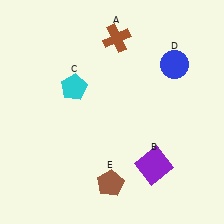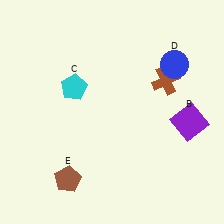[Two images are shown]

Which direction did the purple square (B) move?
The purple square (B) moved up.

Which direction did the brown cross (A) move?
The brown cross (A) moved right.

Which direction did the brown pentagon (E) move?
The brown pentagon (E) moved left.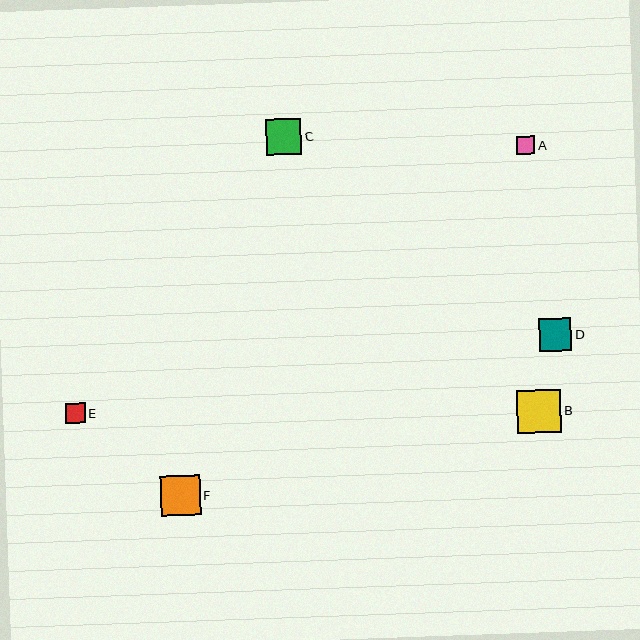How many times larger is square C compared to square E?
Square C is approximately 1.8 times the size of square E.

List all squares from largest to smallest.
From largest to smallest: B, F, C, D, E, A.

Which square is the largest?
Square B is the largest with a size of approximately 44 pixels.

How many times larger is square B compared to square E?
Square B is approximately 2.3 times the size of square E.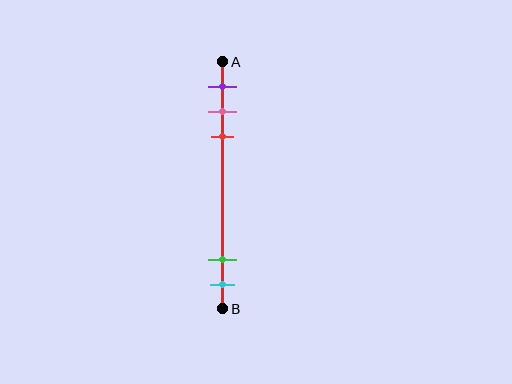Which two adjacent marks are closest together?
The pink and red marks are the closest adjacent pair.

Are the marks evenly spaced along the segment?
No, the marks are not evenly spaced.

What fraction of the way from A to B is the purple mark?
The purple mark is approximately 10% (0.1) of the way from A to B.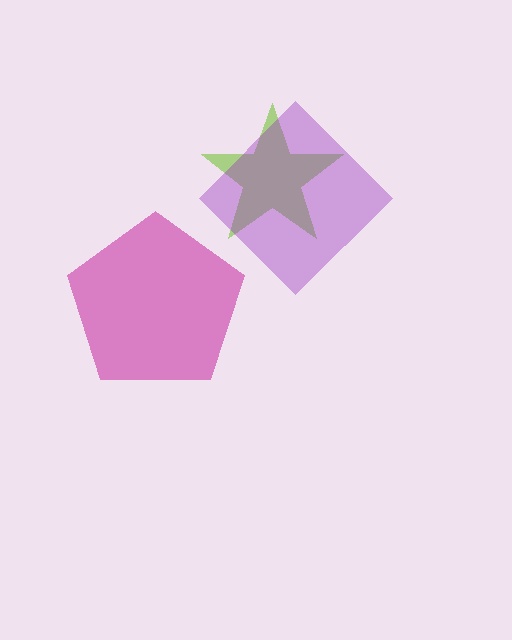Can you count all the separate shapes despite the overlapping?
Yes, there are 3 separate shapes.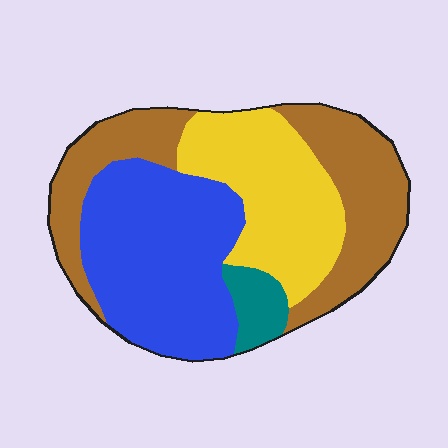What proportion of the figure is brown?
Brown takes up about one third (1/3) of the figure.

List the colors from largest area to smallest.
From largest to smallest: blue, brown, yellow, teal.